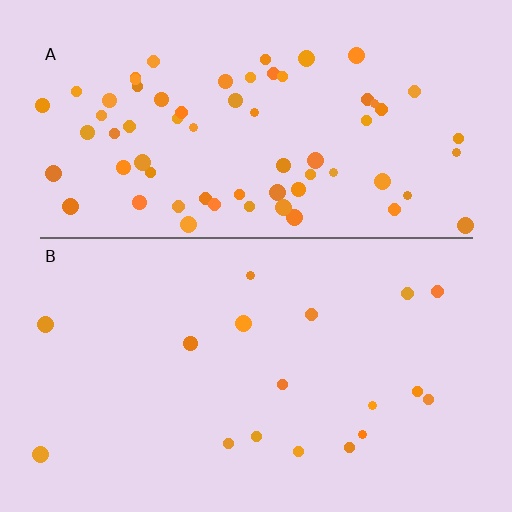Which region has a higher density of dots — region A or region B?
A (the top).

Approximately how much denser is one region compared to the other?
Approximately 3.9× — region A over region B.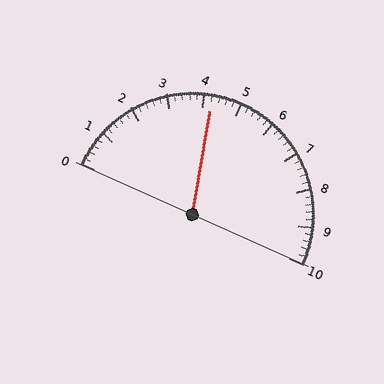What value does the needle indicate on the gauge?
The needle indicates approximately 4.2.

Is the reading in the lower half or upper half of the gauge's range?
The reading is in the lower half of the range (0 to 10).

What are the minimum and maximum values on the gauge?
The gauge ranges from 0 to 10.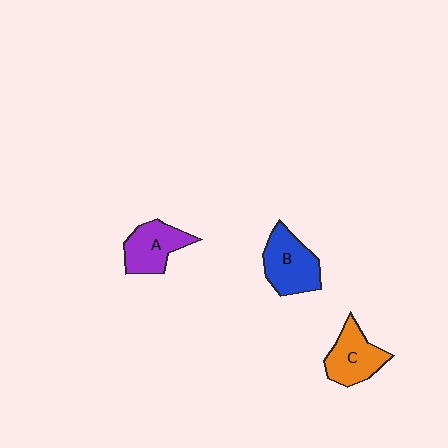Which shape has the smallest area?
Shape A (purple).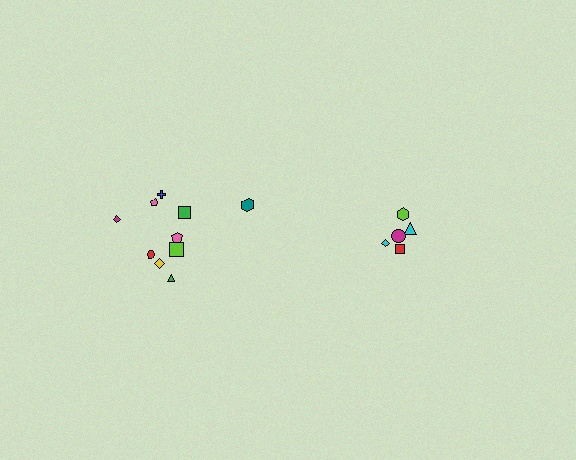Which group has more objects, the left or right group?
The left group.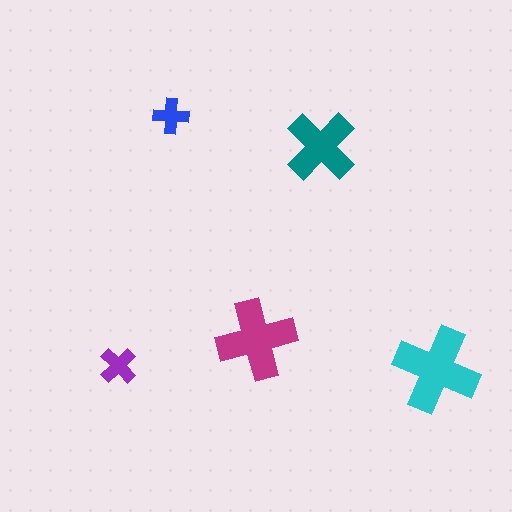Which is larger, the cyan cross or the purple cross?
The cyan one.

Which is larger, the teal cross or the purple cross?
The teal one.